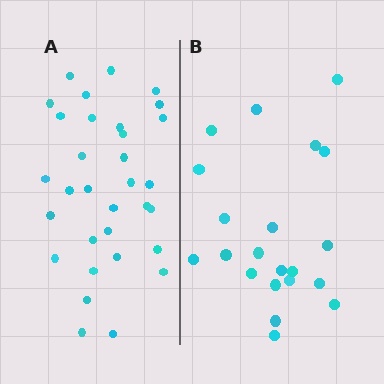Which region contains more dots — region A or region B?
Region A (the left region) has more dots.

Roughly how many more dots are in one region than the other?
Region A has roughly 12 or so more dots than region B.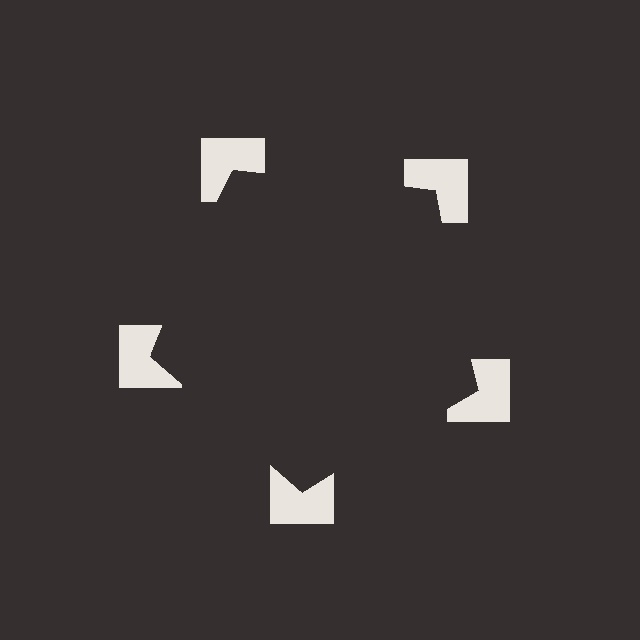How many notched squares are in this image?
There are 5 — one at each vertex of the illusory pentagon.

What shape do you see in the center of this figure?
An illusory pentagon — its edges are inferred from the aligned wedge cuts in the notched squares, not physically drawn.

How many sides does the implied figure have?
5 sides.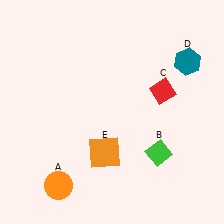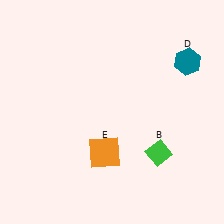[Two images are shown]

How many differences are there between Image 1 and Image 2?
There are 2 differences between the two images.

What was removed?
The red diamond (C), the orange circle (A) were removed in Image 2.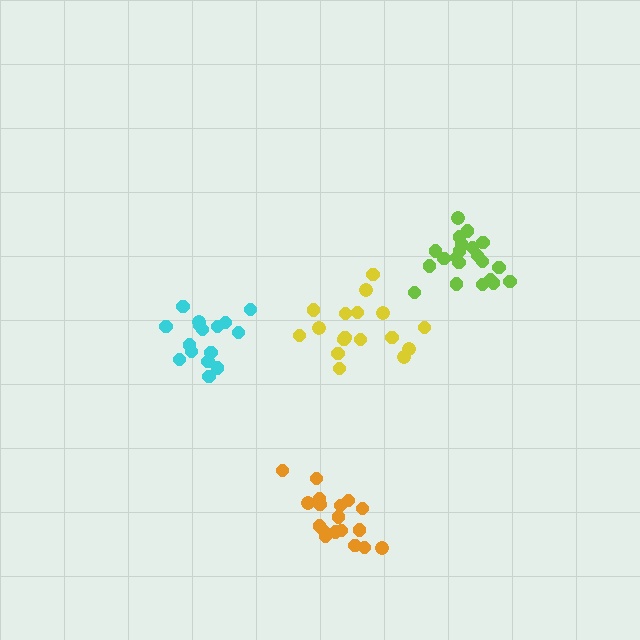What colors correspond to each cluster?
The clusters are colored: lime, yellow, cyan, orange.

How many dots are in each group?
Group 1: 21 dots, Group 2: 17 dots, Group 3: 16 dots, Group 4: 19 dots (73 total).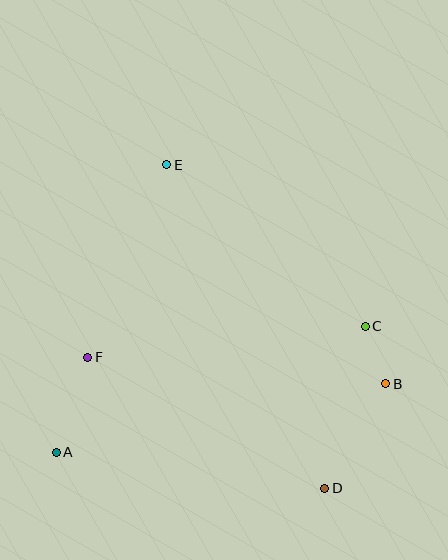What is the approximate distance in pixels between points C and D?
The distance between C and D is approximately 167 pixels.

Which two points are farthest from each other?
Points D and E are farthest from each other.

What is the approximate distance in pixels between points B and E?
The distance between B and E is approximately 310 pixels.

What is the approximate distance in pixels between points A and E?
The distance between A and E is approximately 308 pixels.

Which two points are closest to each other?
Points B and C are closest to each other.